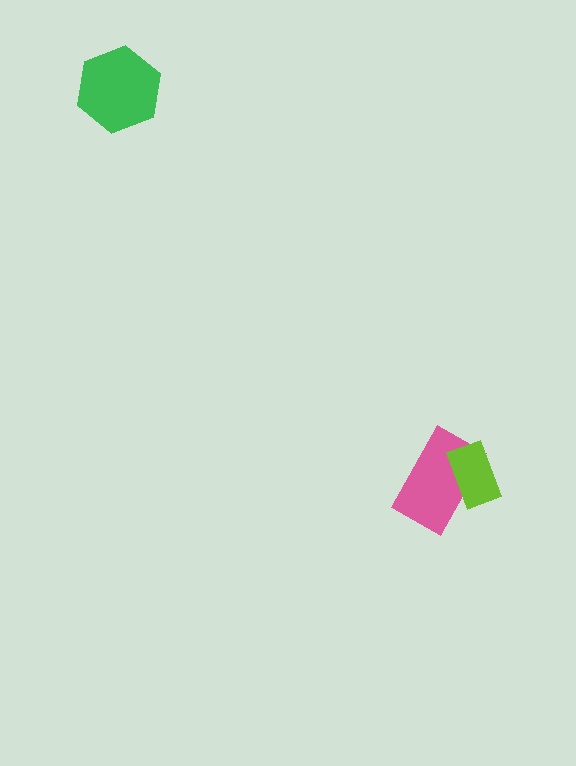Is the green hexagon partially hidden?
No, no other shape covers it.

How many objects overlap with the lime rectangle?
1 object overlaps with the lime rectangle.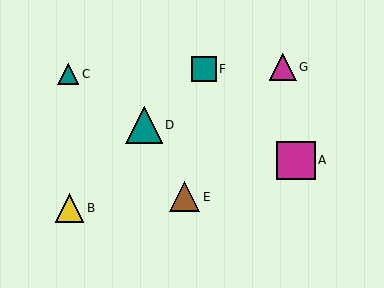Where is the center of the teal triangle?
The center of the teal triangle is at (144, 125).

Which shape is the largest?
The magenta square (labeled A) is the largest.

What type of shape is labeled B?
Shape B is a yellow triangle.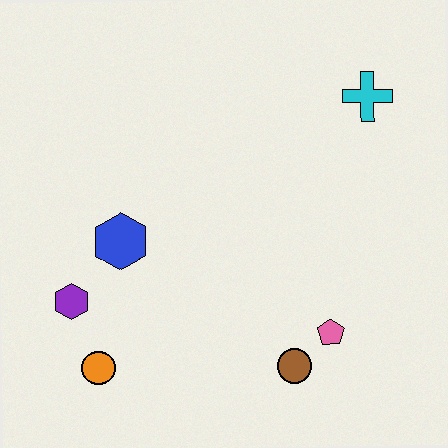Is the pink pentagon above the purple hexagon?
No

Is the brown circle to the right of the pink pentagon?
No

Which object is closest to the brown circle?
The pink pentagon is closest to the brown circle.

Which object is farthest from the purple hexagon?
The cyan cross is farthest from the purple hexagon.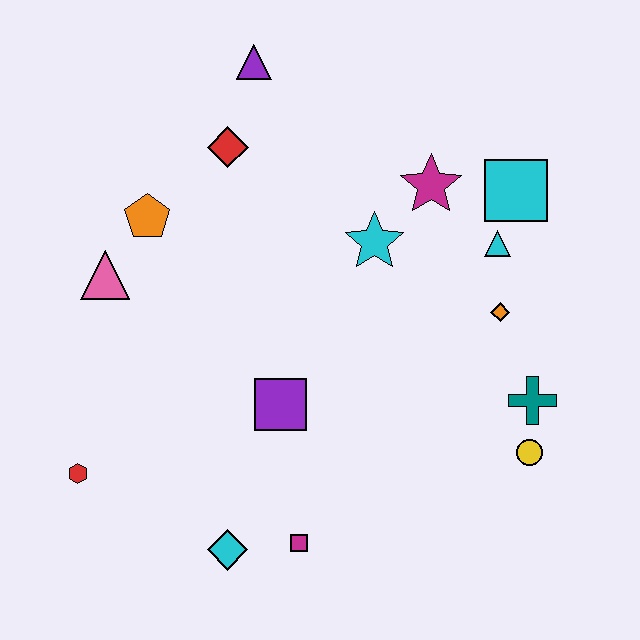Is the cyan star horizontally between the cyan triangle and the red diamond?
Yes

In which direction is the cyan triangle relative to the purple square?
The cyan triangle is to the right of the purple square.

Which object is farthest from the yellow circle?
The purple triangle is farthest from the yellow circle.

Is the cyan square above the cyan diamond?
Yes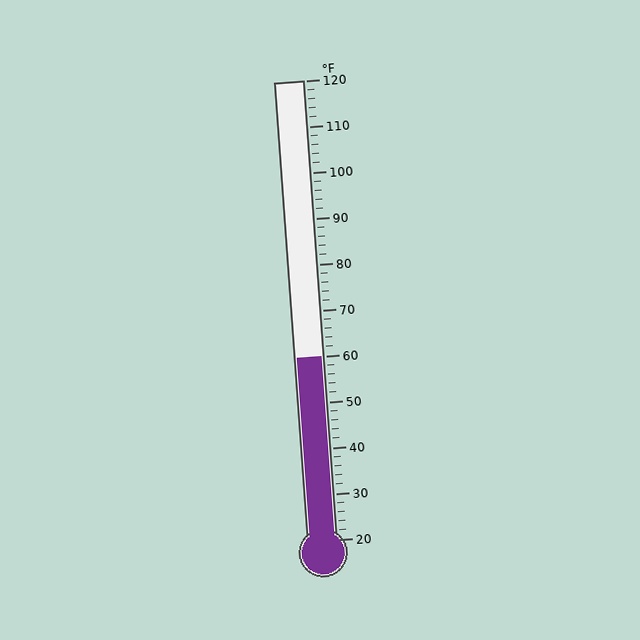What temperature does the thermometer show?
The thermometer shows approximately 60°F.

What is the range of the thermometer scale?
The thermometer scale ranges from 20°F to 120°F.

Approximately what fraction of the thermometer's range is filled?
The thermometer is filled to approximately 40% of its range.